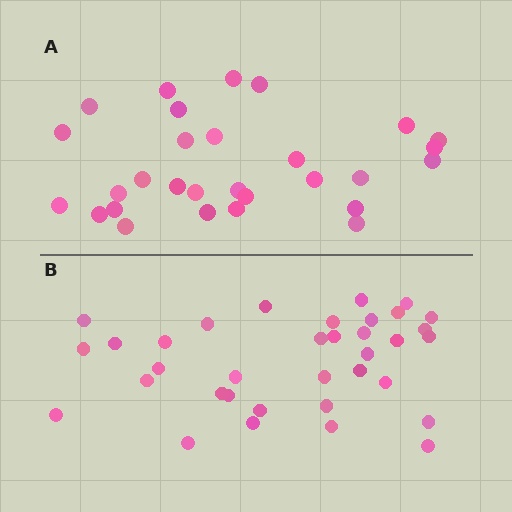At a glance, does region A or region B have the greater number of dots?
Region B (the bottom region) has more dots.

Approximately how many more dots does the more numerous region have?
Region B has about 6 more dots than region A.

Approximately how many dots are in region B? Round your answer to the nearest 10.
About 40 dots. (The exact count is 35, which rounds to 40.)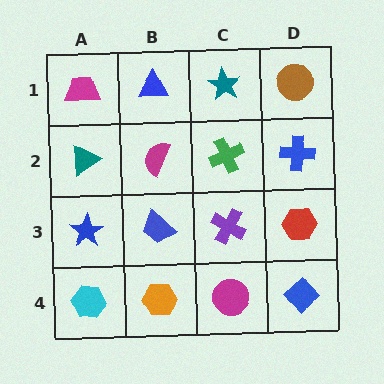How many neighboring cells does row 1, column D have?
2.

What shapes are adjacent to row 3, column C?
A green cross (row 2, column C), a magenta circle (row 4, column C), a blue trapezoid (row 3, column B), a red hexagon (row 3, column D).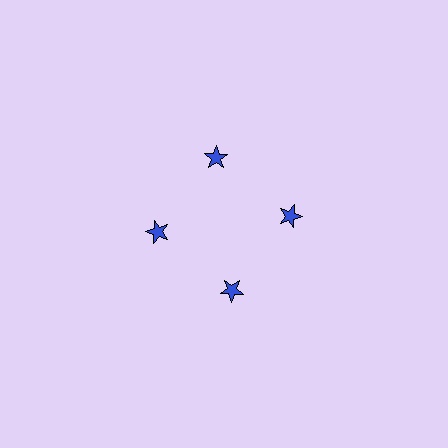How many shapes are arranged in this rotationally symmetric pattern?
There are 4 shapes, arranged in 4 groups of 1.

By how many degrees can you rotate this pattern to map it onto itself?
The pattern maps onto itself every 90 degrees of rotation.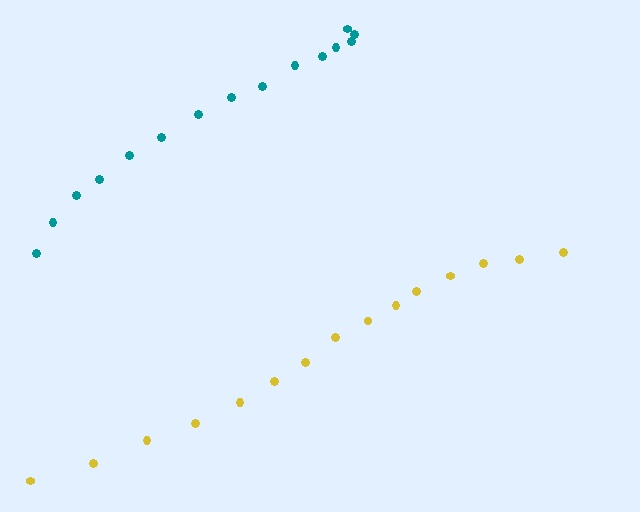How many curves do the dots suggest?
There are 2 distinct paths.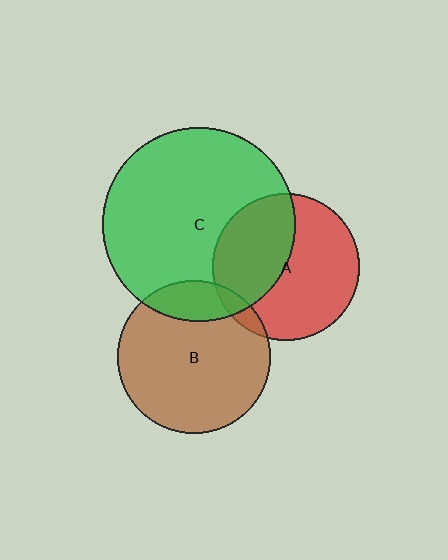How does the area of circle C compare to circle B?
Approximately 1.6 times.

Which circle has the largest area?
Circle C (green).